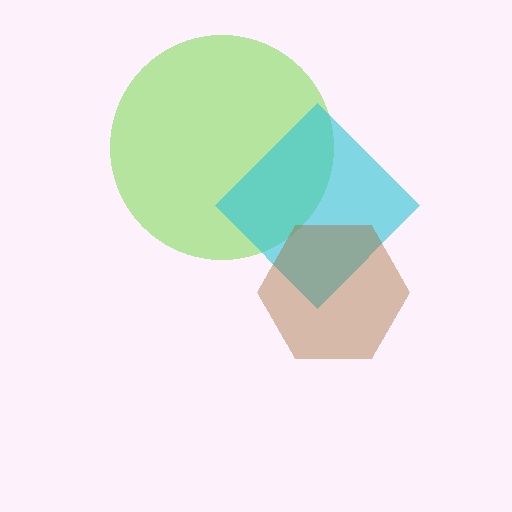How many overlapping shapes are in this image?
There are 3 overlapping shapes in the image.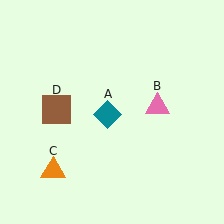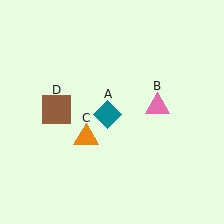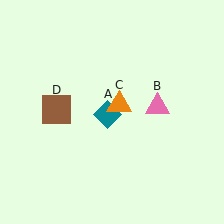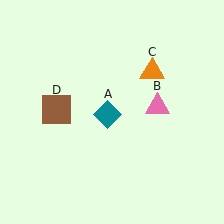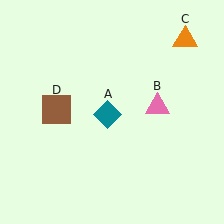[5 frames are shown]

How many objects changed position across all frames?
1 object changed position: orange triangle (object C).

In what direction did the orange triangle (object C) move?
The orange triangle (object C) moved up and to the right.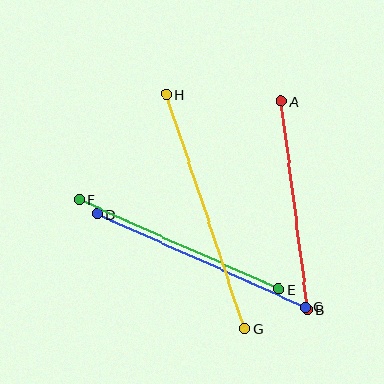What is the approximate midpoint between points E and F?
The midpoint is at approximately (179, 245) pixels.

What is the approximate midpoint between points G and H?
The midpoint is at approximately (205, 211) pixels.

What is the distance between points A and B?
The distance is approximately 210 pixels.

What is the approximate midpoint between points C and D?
The midpoint is at approximately (201, 261) pixels.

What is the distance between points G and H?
The distance is approximately 247 pixels.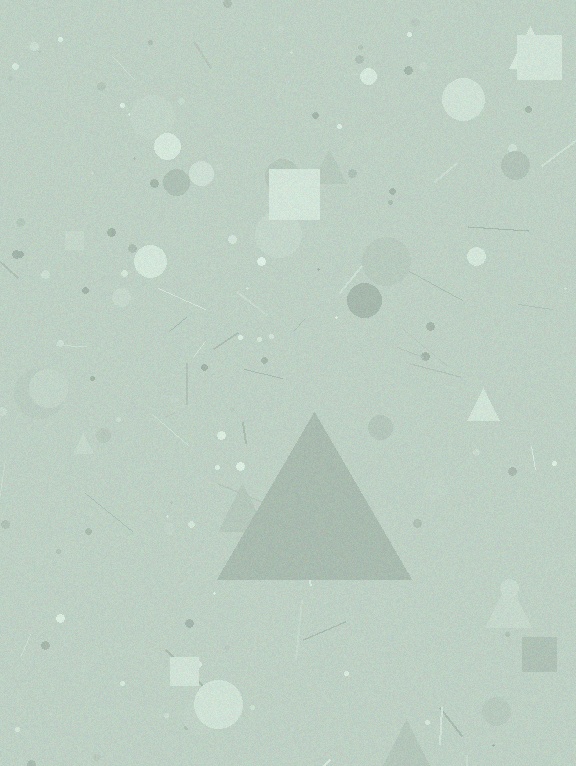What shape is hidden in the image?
A triangle is hidden in the image.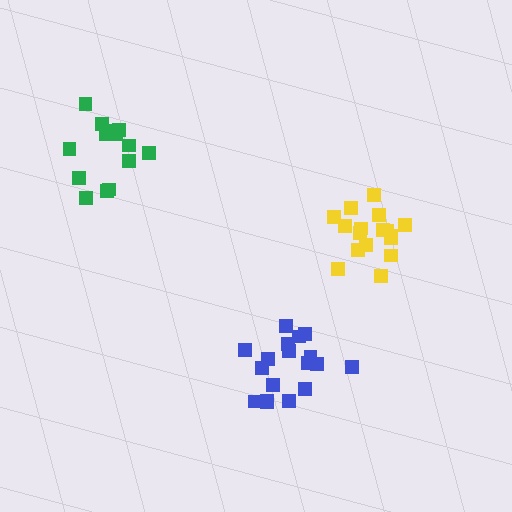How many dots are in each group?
Group 1: 18 dots, Group 2: 14 dots, Group 3: 17 dots (49 total).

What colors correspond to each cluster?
The clusters are colored: blue, green, yellow.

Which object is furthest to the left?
The green cluster is leftmost.